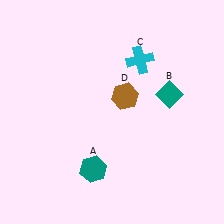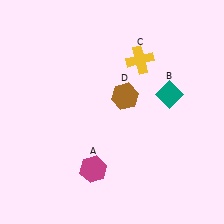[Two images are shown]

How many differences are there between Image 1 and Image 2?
There are 2 differences between the two images.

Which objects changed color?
A changed from teal to magenta. C changed from cyan to yellow.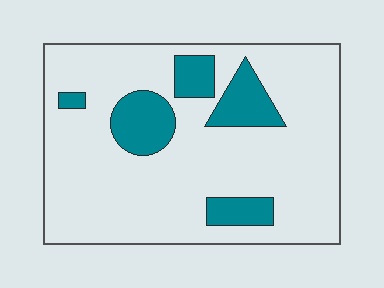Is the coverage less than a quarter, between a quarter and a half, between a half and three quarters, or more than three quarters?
Less than a quarter.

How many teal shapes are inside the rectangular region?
5.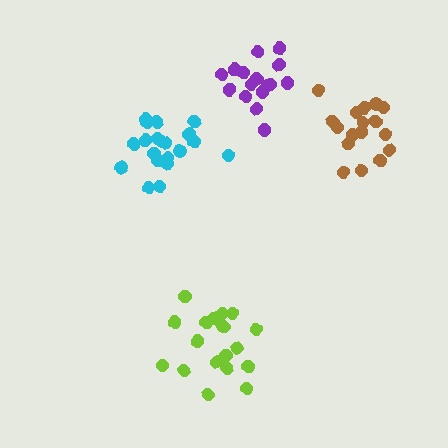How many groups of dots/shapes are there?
There are 4 groups.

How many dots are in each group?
Group 1: 16 dots, Group 2: 20 dots, Group 3: 17 dots, Group 4: 20 dots (73 total).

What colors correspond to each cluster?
The clusters are colored: purple, cyan, brown, lime.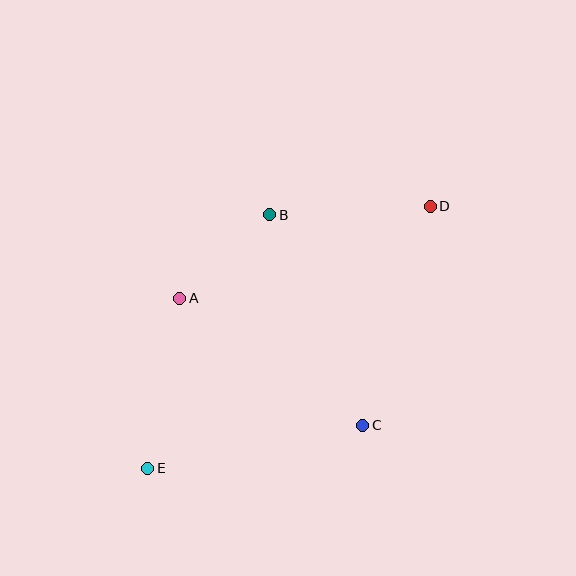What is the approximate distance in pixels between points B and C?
The distance between B and C is approximately 230 pixels.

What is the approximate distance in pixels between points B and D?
The distance between B and D is approximately 161 pixels.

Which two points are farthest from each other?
Points D and E are farthest from each other.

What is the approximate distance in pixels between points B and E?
The distance between B and E is approximately 282 pixels.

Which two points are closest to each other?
Points A and B are closest to each other.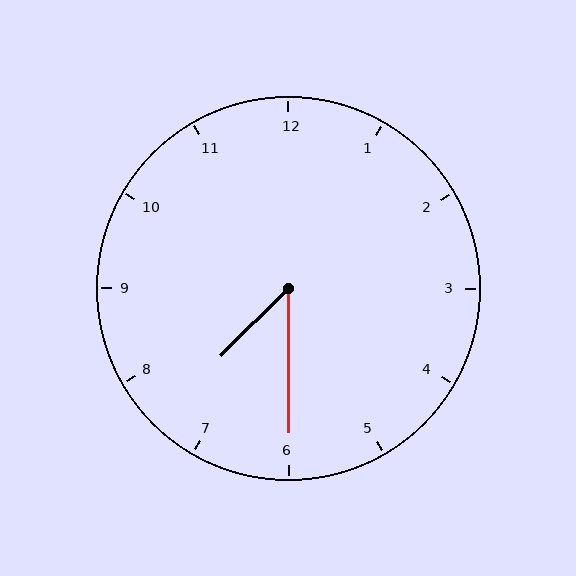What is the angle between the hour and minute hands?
Approximately 45 degrees.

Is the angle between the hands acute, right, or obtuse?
It is acute.